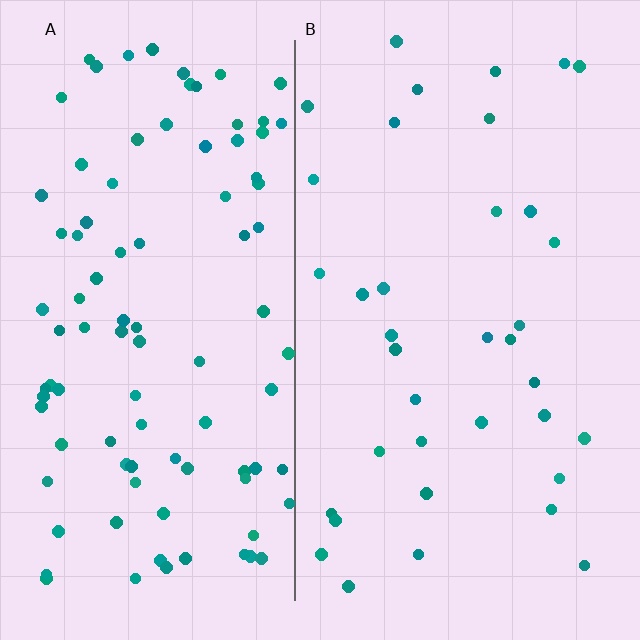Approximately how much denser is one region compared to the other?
Approximately 2.6× — region A over region B.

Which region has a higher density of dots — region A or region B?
A (the left).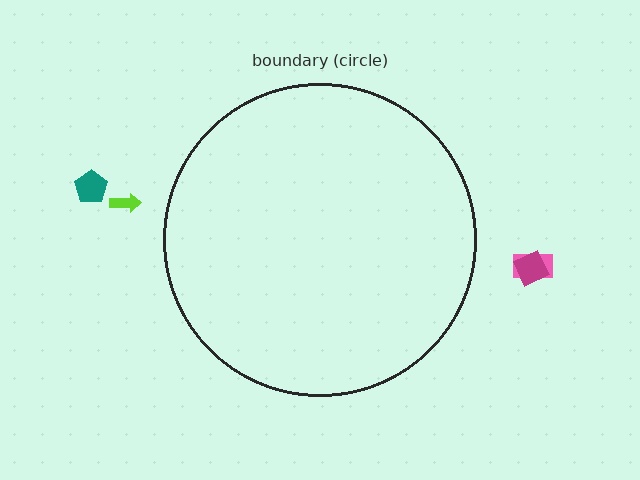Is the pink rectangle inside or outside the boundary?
Outside.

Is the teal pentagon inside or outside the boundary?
Outside.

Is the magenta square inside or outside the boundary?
Outside.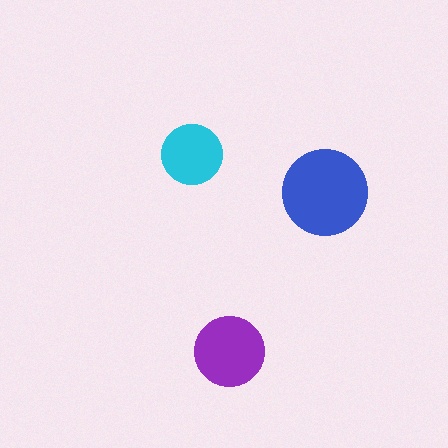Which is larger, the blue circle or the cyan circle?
The blue one.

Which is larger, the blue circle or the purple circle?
The blue one.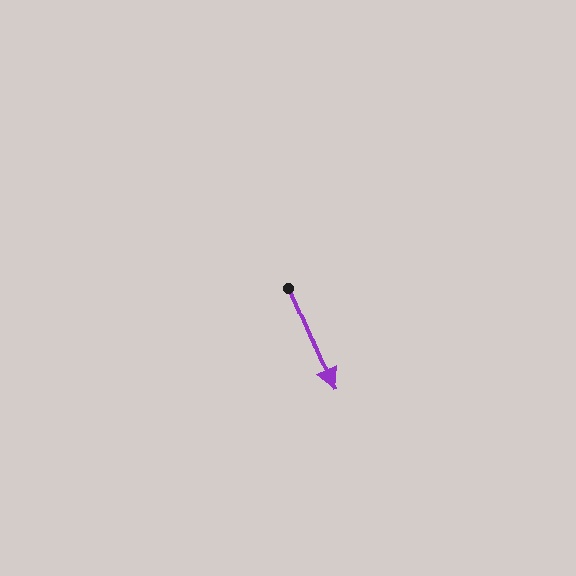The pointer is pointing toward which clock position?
Roughly 5 o'clock.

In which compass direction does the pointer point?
Southeast.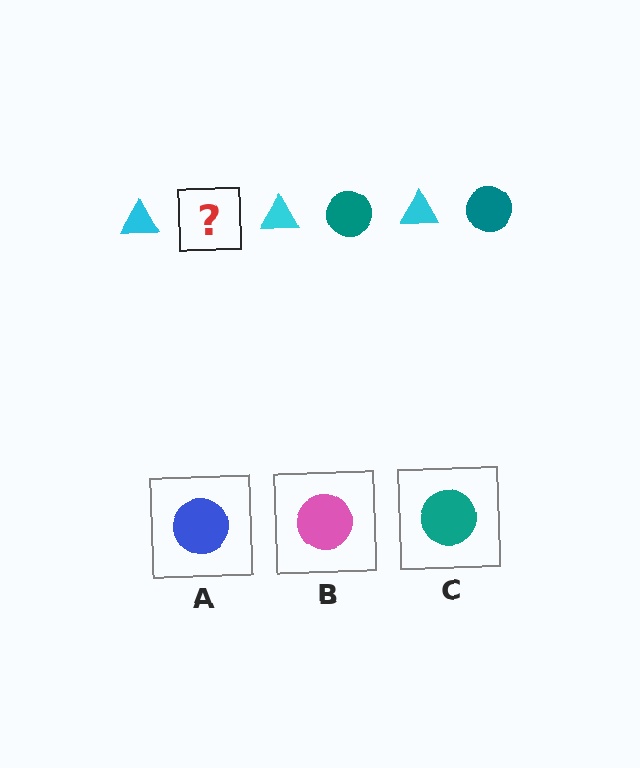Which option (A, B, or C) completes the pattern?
C.